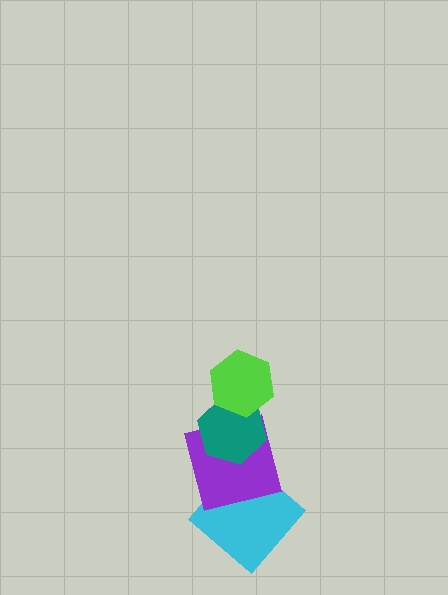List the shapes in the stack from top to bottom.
From top to bottom: the lime hexagon, the teal hexagon, the purple square, the cyan diamond.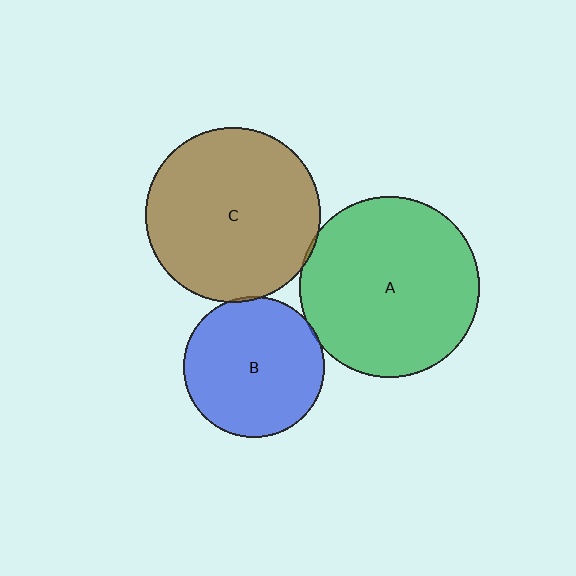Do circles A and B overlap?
Yes.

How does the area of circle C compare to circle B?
Approximately 1.5 times.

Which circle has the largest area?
Circle A (green).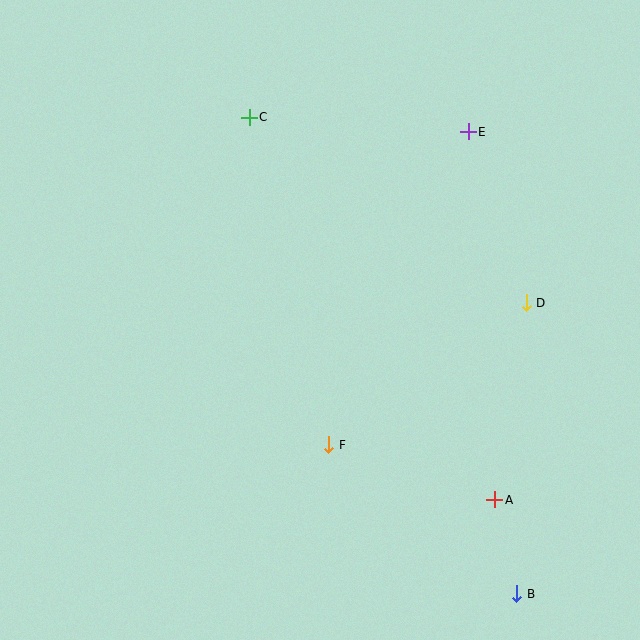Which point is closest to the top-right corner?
Point E is closest to the top-right corner.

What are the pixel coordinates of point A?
Point A is at (495, 500).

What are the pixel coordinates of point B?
Point B is at (517, 594).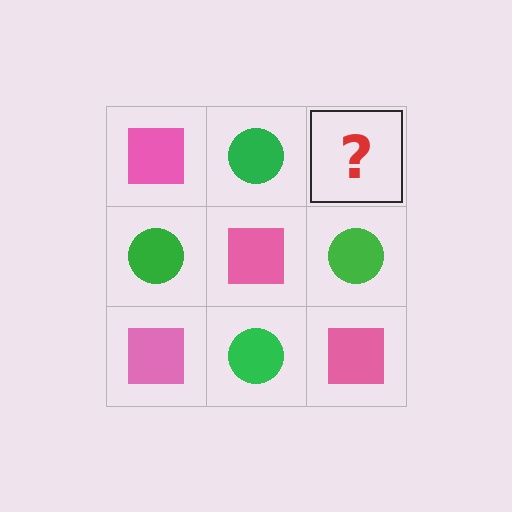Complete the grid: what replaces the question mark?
The question mark should be replaced with a pink square.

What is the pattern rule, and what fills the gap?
The rule is that it alternates pink square and green circle in a checkerboard pattern. The gap should be filled with a pink square.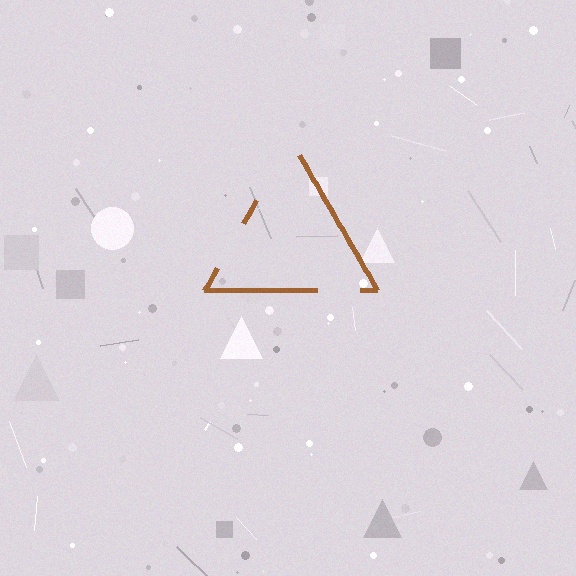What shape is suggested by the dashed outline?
The dashed outline suggests a triangle.